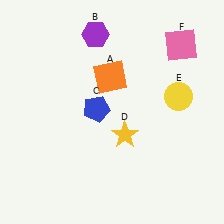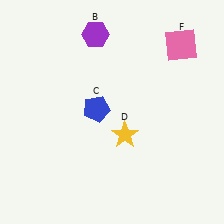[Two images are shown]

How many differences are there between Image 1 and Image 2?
There are 2 differences between the two images.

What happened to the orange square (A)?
The orange square (A) was removed in Image 2. It was in the top-left area of Image 1.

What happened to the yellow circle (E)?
The yellow circle (E) was removed in Image 2. It was in the top-right area of Image 1.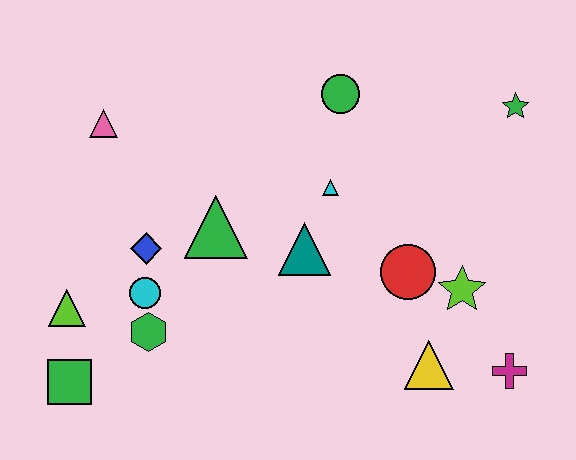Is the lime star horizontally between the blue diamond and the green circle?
No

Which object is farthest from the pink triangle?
The magenta cross is farthest from the pink triangle.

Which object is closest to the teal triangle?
The cyan triangle is closest to the teal triangle.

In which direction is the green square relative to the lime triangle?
The green square is below the lime triangle.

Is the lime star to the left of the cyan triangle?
No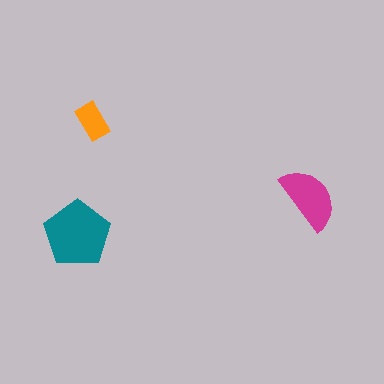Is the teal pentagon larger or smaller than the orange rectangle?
Larger.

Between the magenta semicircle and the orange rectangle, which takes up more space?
The magenta semicircle.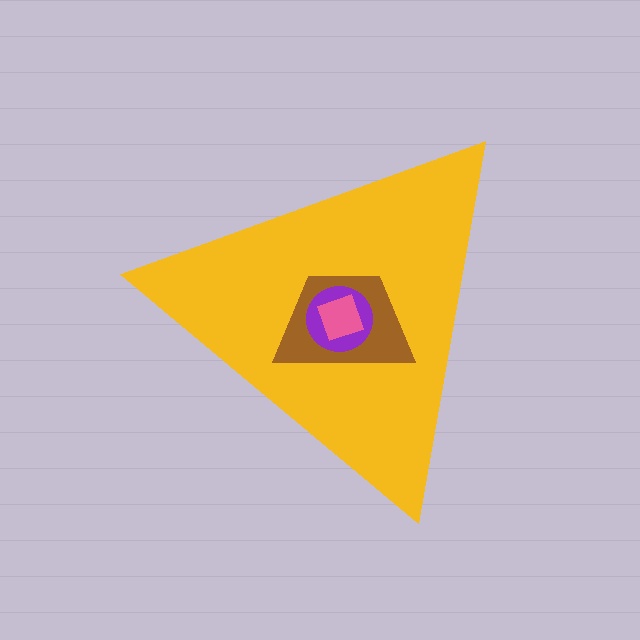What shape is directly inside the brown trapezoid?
The purple circle.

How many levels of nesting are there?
4.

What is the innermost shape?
The pink square.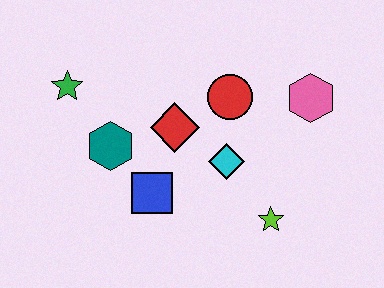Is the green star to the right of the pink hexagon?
No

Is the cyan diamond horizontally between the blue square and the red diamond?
No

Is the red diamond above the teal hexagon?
Yes